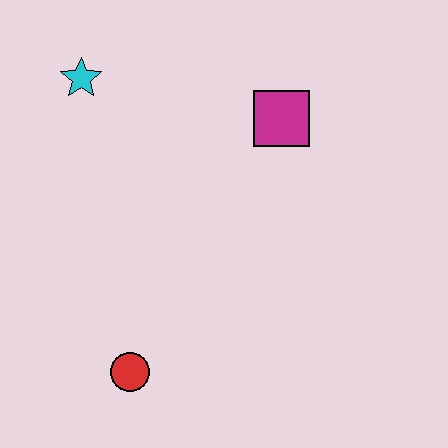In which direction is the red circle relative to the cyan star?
The red circle is below the cyan star.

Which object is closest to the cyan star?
The magenta square is closest to the cyan star.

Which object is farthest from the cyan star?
The red circle is farthest from the cyan star.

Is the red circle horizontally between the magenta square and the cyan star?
Yes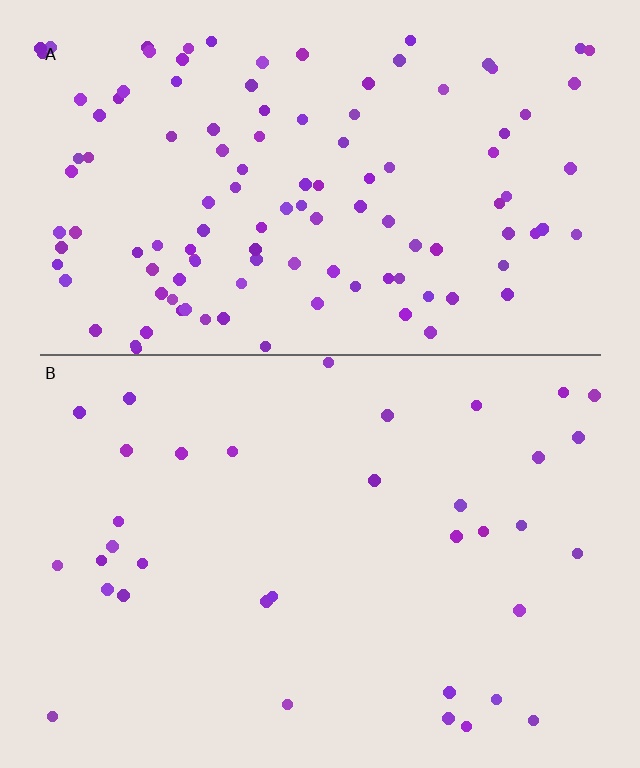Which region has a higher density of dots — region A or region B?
A (the top).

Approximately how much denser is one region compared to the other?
Approximately 3.4× — region A over region B.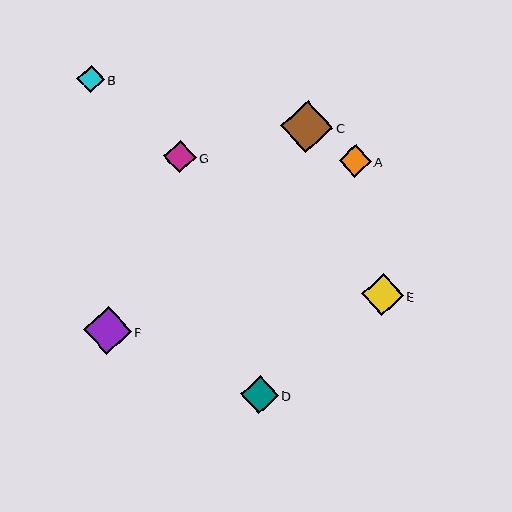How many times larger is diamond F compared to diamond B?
Diamond F is approximately 1.8 times the size of diamond B.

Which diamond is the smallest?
Diamond B is the smallest with a size of approximately 27 pixels.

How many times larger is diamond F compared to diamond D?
Diamond F is approximately 1.3 times the size of diamond D.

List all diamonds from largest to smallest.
From largest to smallest: C, F, E, D, G, A, B.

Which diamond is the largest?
Diamond C is the largest with a size of approximately 52 pixels.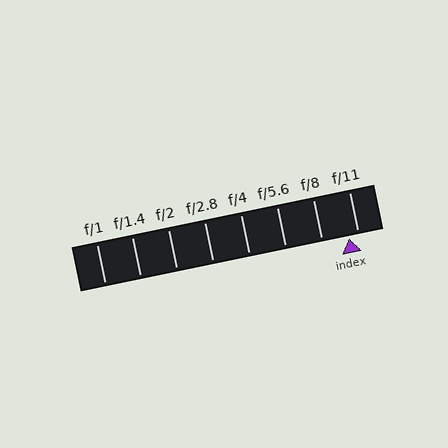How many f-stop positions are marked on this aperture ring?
There are 8 f-stop positions marked.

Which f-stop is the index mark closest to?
The index mark is closest to f/11.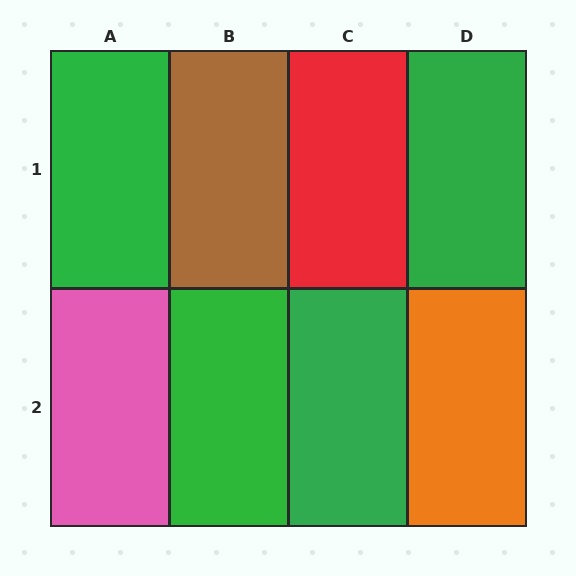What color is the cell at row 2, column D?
Orange.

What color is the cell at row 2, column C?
Green.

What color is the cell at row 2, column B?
Green.